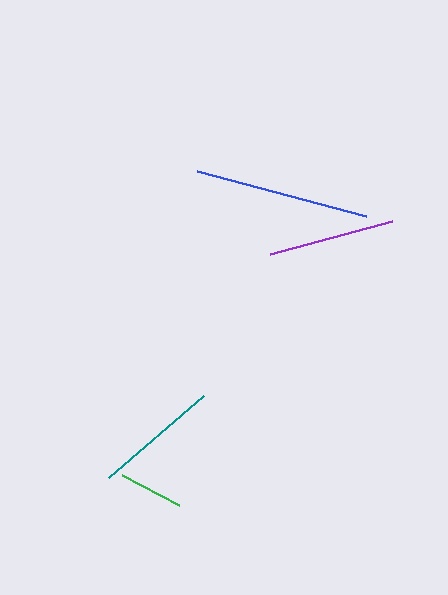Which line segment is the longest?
The blue line is the longest at approximately 175 pixels.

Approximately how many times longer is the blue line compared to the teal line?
The blue line is approximately 1.4 times the length of the teal line.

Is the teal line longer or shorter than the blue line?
The blue line is longer than the teal line.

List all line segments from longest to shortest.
From longest to shortest: blue, teal, purple, green.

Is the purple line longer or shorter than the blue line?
The blue line is longer than the purple line.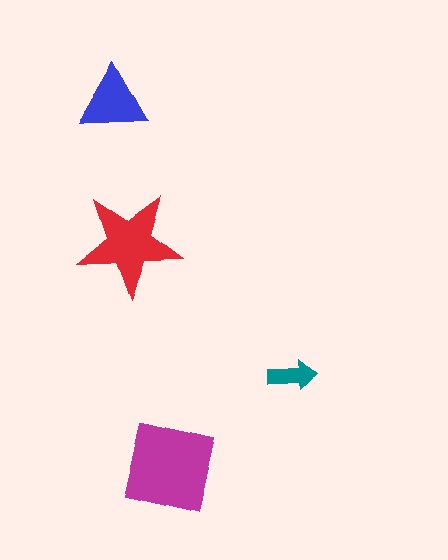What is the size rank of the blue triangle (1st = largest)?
3rd.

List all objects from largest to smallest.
The magenta square, the red star, the blue triangle, the teal arrow.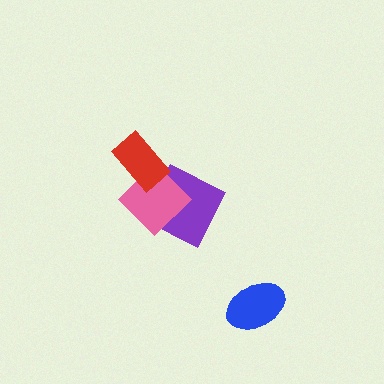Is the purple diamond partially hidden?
Yes, it is partially covered by another shape.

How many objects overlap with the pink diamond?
2 objects overlap with the pink diamond.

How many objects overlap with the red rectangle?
2 objects overlap with the red rectangle.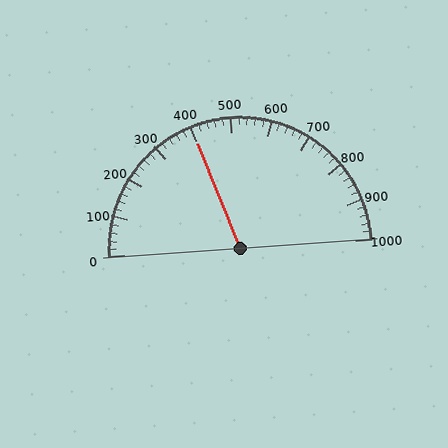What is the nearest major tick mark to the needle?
The nearest major tick mark is 400.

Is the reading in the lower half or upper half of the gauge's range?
The reading is in the lower half of the range (0 to 1000).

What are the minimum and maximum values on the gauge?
The gauge ranges from 0 to 1000.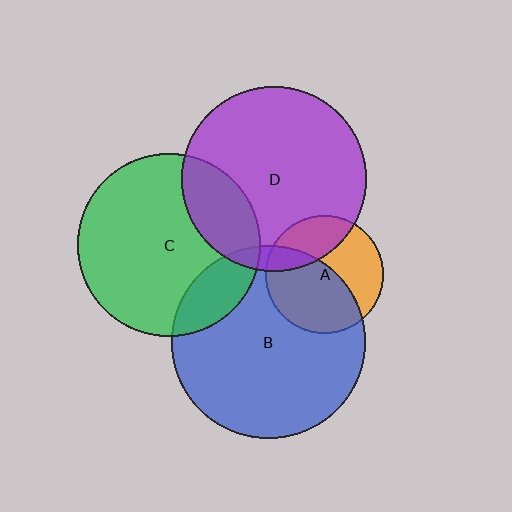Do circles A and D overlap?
Yes.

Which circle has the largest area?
Circle B (blue).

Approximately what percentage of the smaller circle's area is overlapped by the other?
Approximately 30%.